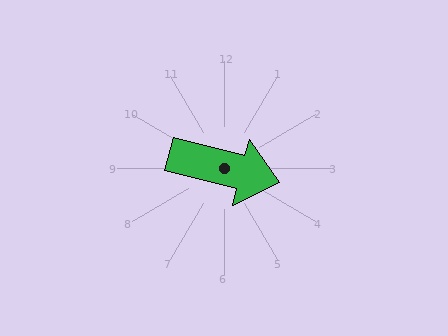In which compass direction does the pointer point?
East.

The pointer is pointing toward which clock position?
Roughly 3 o'clock.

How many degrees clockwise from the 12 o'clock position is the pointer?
Approximately 104 degrees.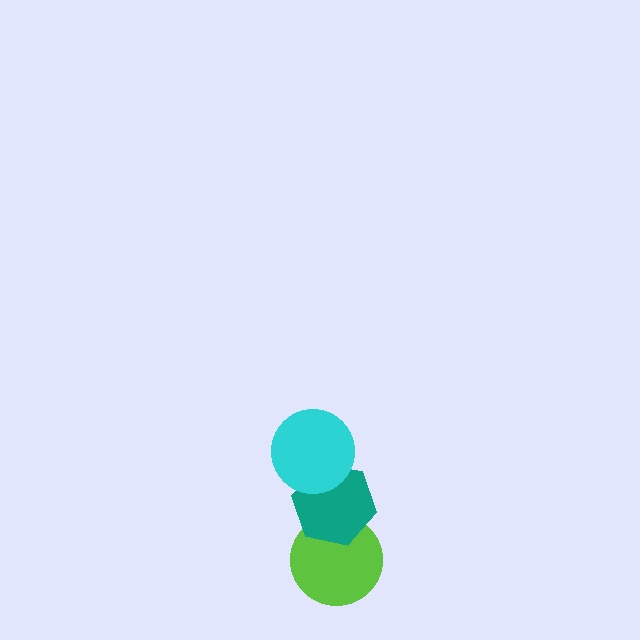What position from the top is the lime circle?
The lime circle is 3rd from the top.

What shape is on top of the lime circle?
The teal hexagon is on top of the lime circle.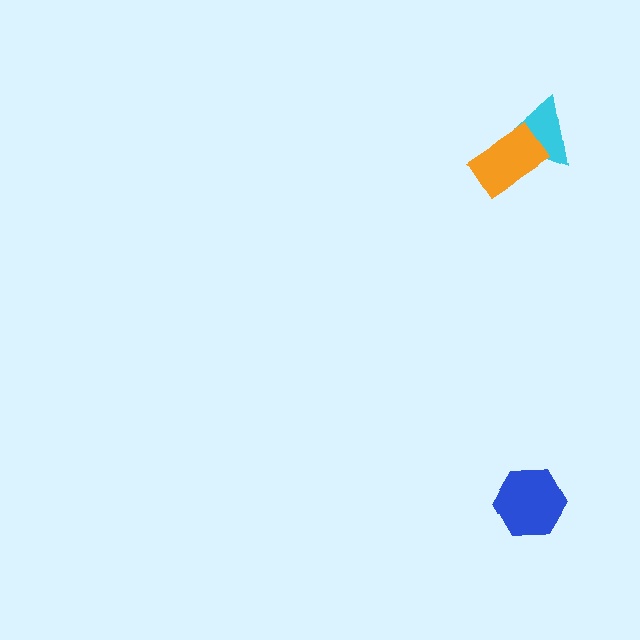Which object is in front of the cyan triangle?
The orange rectangle is in front of the cyan triangle.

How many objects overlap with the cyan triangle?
1 object overlaps with the cyan triangle.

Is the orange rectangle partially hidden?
No, no other shape covers it.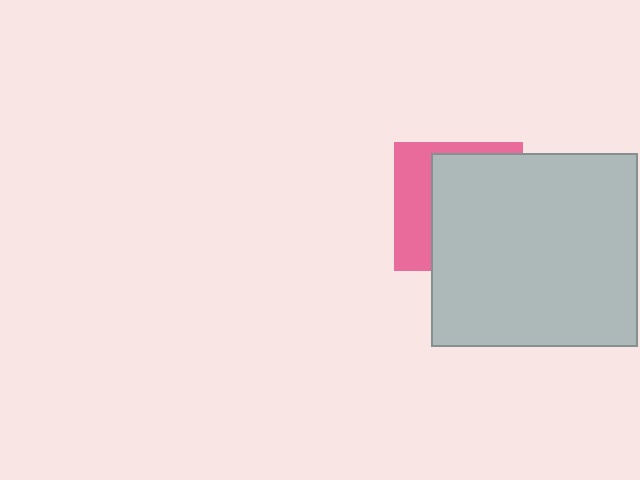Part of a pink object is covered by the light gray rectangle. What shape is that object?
It is a square.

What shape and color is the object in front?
The object in front is a light gray rectangle.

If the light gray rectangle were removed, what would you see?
You would see the complete pink square.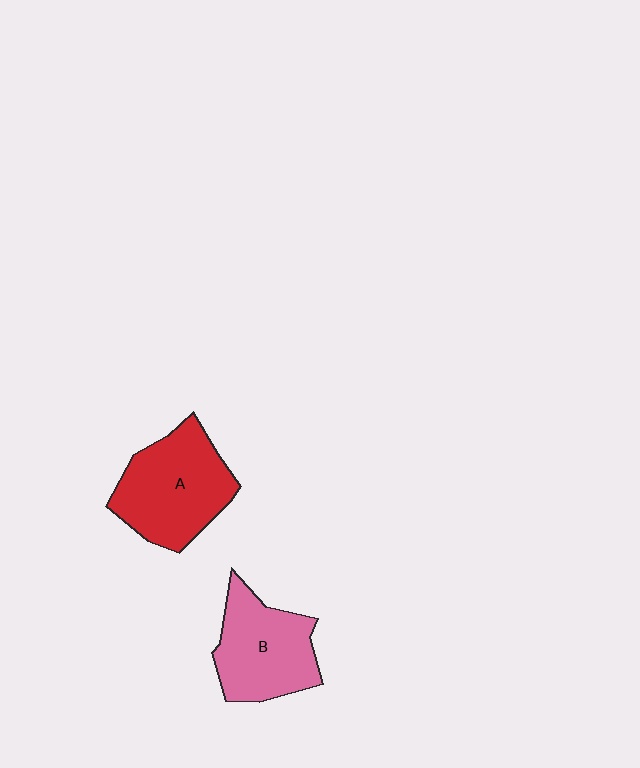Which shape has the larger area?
Shape A (red).